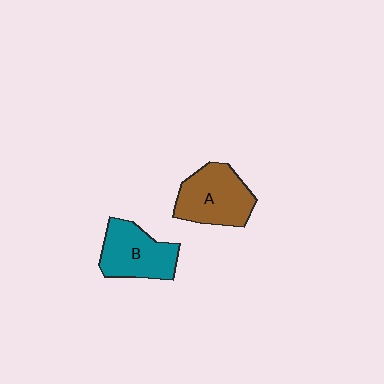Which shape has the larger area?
Shape A (brown).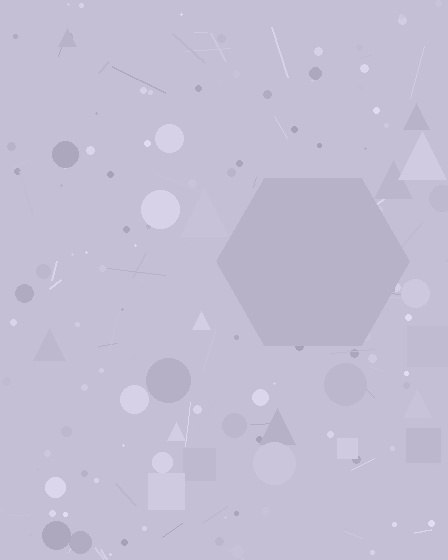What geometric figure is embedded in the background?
A hexagon is embedded in the background.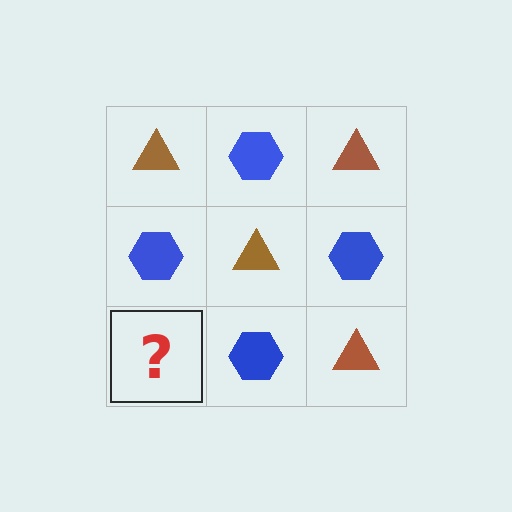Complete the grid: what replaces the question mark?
The question mark should be replaced with a brown triangle.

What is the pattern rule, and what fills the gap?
The rule is that it alternates brown triangle and blue hexagon in a checkerboard pattern. The gap should be filled with a brown triangle.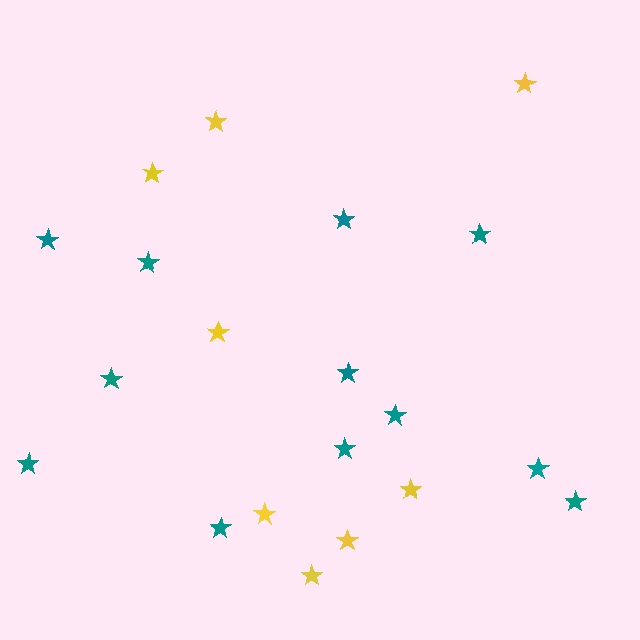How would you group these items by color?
There are 2 groups: one group of teal stars (12) and one group of yellow stars (8).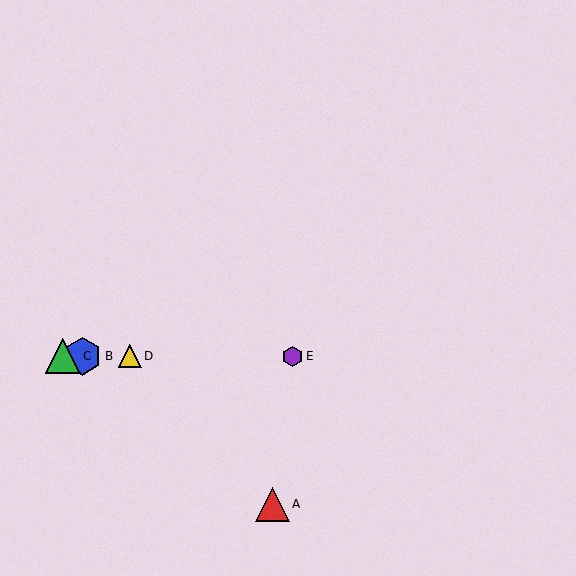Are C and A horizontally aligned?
No, C is at y≈356 and A is at y≈504.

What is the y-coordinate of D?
Object D is at y≈356.